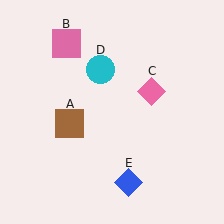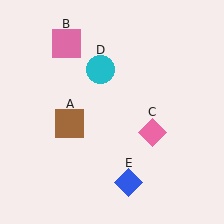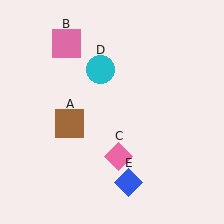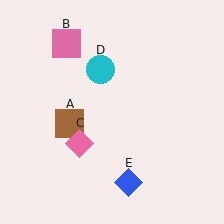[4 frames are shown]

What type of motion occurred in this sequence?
The pink diamond (object C) rotated clockwise around the center of the scene.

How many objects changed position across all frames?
1 object changed position: pink diamond (object C).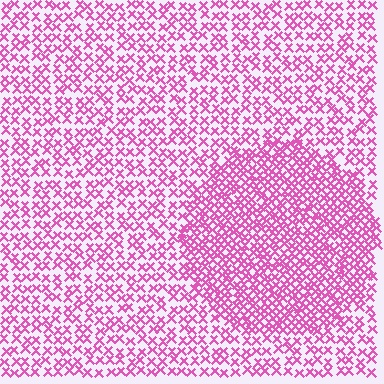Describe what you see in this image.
The image contains small pink elements arranged at two different densities. A circle-shaped region is visible where the elements are more densely packed than the surrounding area.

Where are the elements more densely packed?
The elements are more densely packed inside the circle boundary.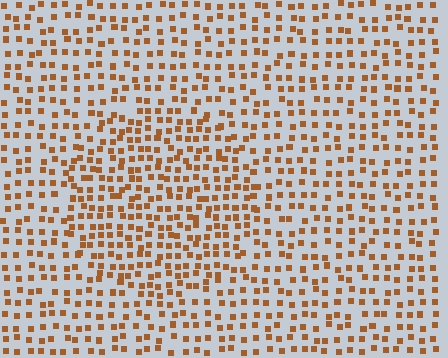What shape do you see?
I see a circle.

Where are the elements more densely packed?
The elements are more densely packed inside the circle boundary.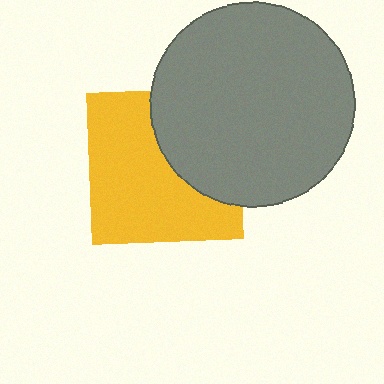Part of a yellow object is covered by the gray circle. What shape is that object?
It is a square.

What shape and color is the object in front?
The object in front is a gray circle.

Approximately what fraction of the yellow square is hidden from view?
Roughly 36% of the yellow square is hidden behind the gray circle.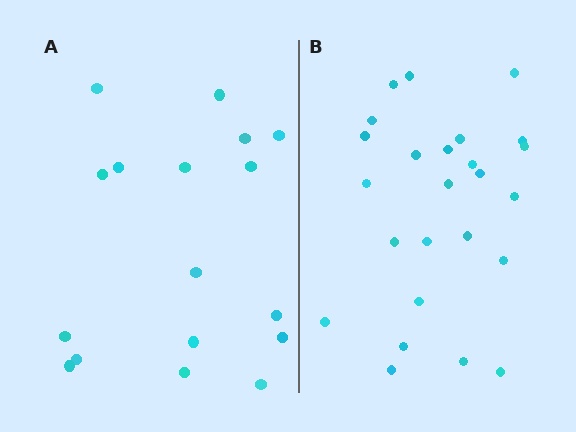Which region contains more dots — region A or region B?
Region B (the right region) has more dots.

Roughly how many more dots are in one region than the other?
Region B has roughly 8 or so more dots than region A.